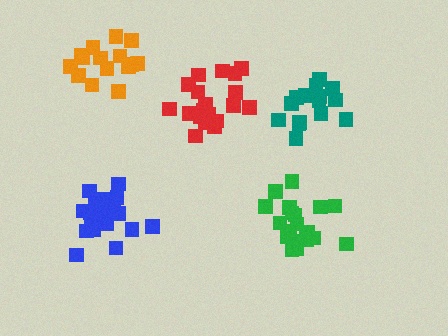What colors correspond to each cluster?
The clusters are colored: blue, green, teal, red, orange.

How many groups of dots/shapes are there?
There are 5 groups.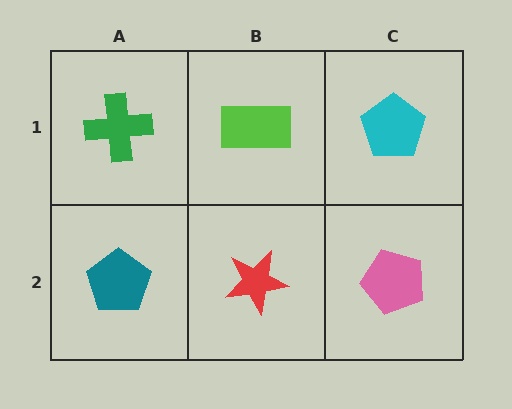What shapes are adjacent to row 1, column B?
A red star (row 2, column B), a green cross (row 1, column A), a cyan pentagon (row 1, column C).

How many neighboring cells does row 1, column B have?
3.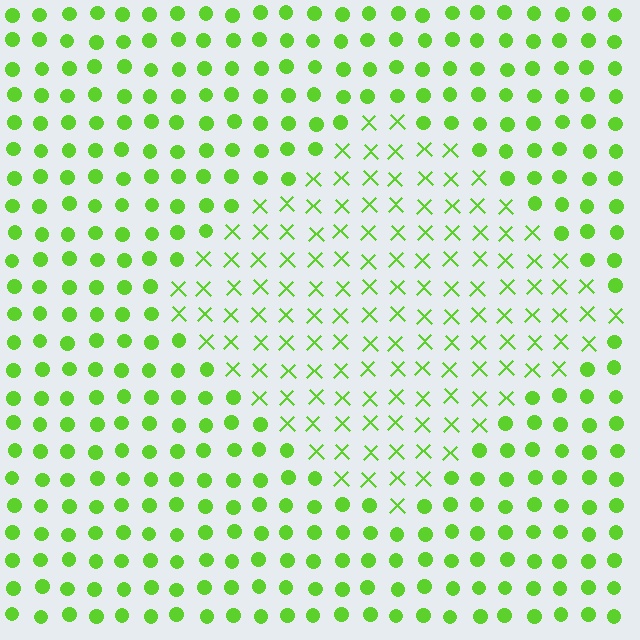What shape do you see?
I see a diamond.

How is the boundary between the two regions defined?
The boundary is defined by a change in element shape: X marks inside vs. circles outside. All elements share the same color and spacing.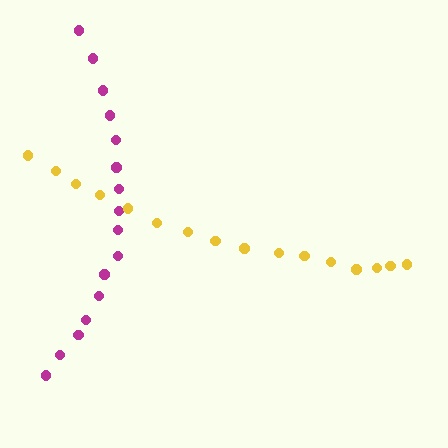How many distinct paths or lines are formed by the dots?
There are 2 distinct paths.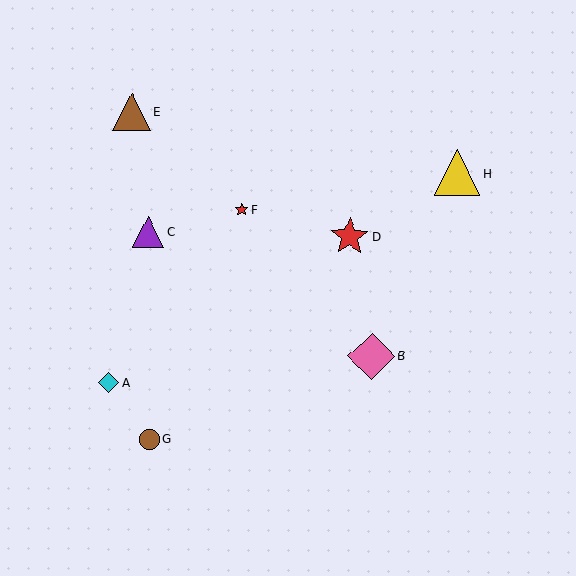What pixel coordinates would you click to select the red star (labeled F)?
Click at (241, 209) to select the red star F.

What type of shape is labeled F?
Shape F is a red star.